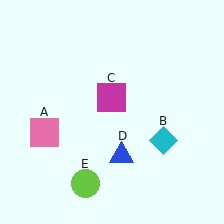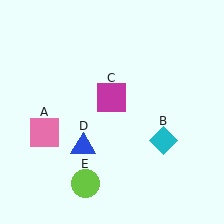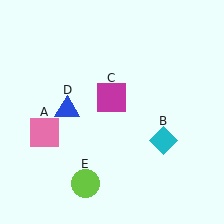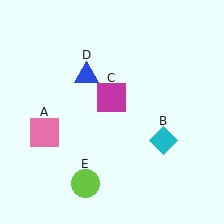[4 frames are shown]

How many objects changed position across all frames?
1 object changed position: blue triangle (object D).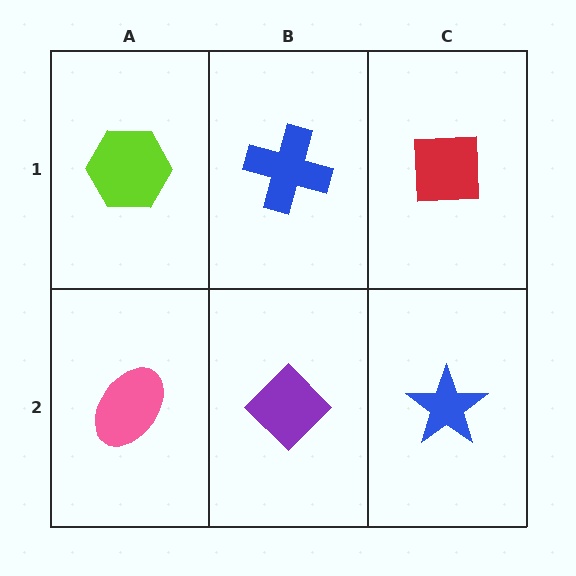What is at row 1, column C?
A red square.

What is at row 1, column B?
A blue cross.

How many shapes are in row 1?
3 shapes.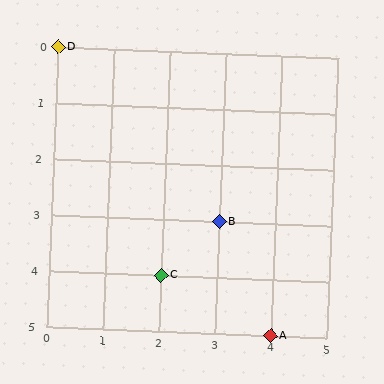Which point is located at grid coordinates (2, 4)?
Point C is at (2, 4).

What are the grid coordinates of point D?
Point D is at grid coordinates (0, 0).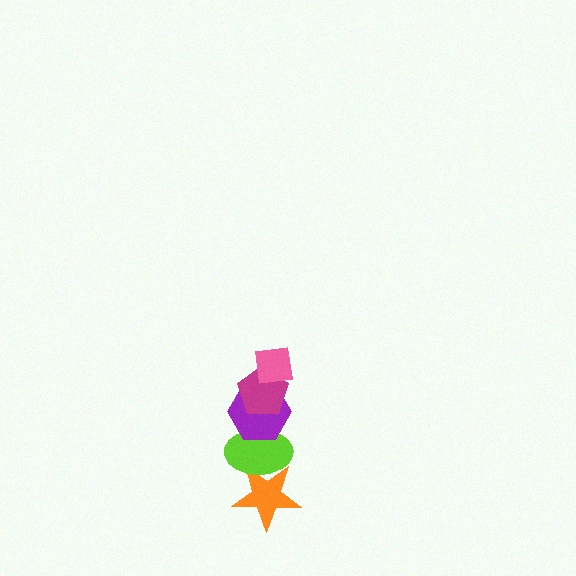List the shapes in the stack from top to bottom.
From top to bottom: the pink square, the magenta pentagon, the purple hexagon, the lime ellipse, the orange star.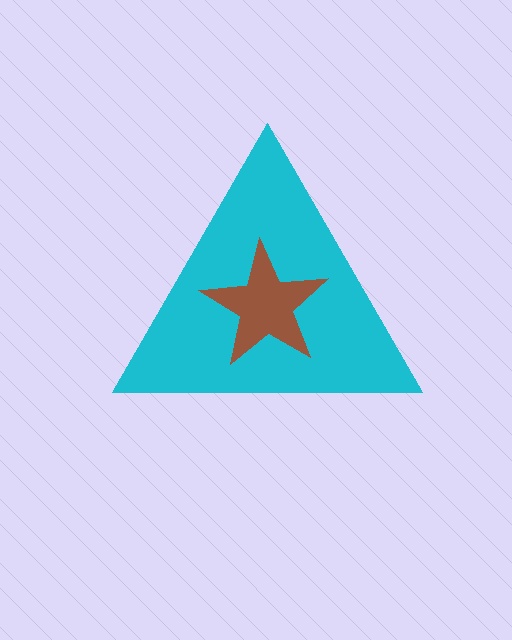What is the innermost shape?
The brown star.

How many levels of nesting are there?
2.